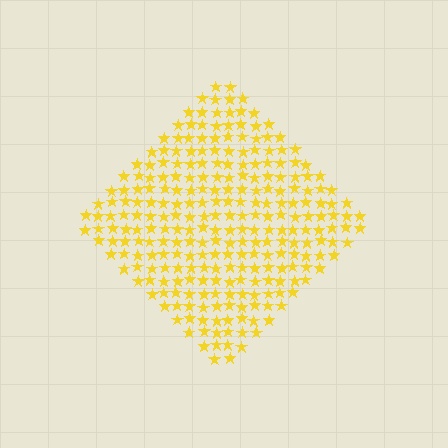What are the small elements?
The small elements are stars.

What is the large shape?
The large shape is a diamond.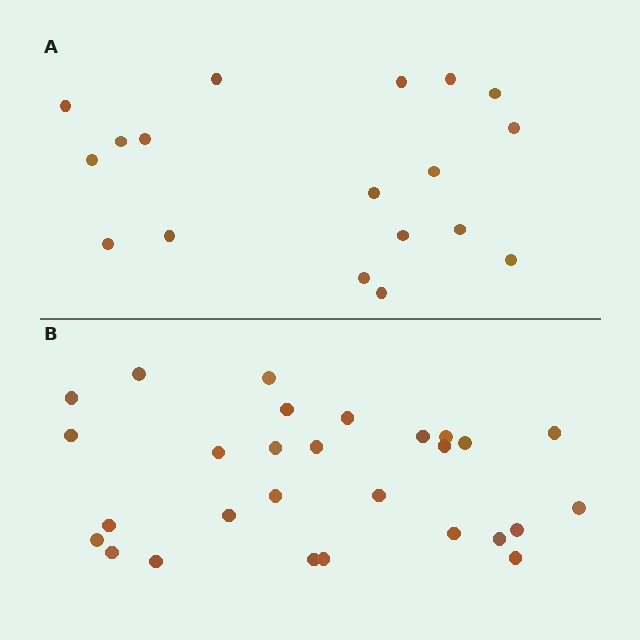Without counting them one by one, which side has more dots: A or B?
Region B (the bottom region) has more dots.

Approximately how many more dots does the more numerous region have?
Region B has roughly 10 or so more dots than region A.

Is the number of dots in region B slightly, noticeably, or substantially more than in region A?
Region B has substantially more. The ratio is roughly 1.6 to 1.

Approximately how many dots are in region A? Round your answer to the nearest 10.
About 20 dots. (The exact count is 18, which rounds to 20.)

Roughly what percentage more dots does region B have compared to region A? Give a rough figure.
About 55% more.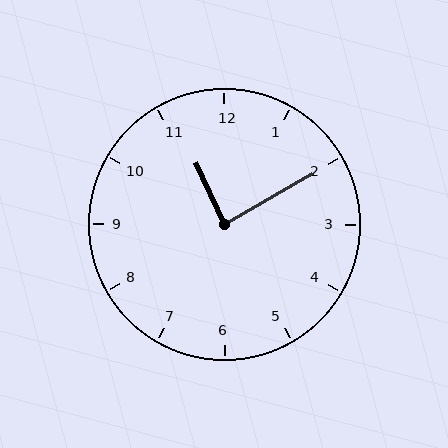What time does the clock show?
11:10.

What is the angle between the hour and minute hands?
Approximately 85 degrees.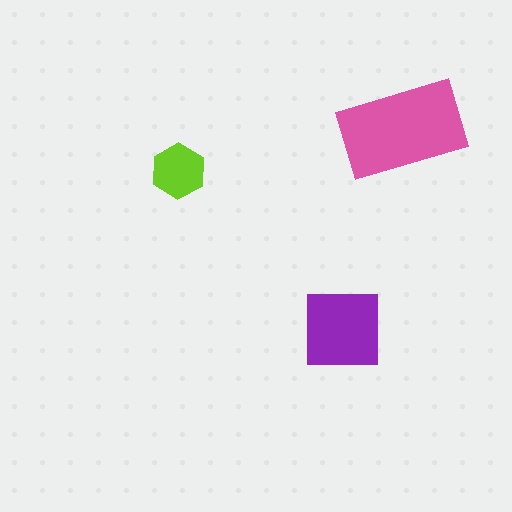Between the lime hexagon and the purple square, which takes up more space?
The purple square.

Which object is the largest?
The pink rectangle.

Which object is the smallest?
The lime hexagon.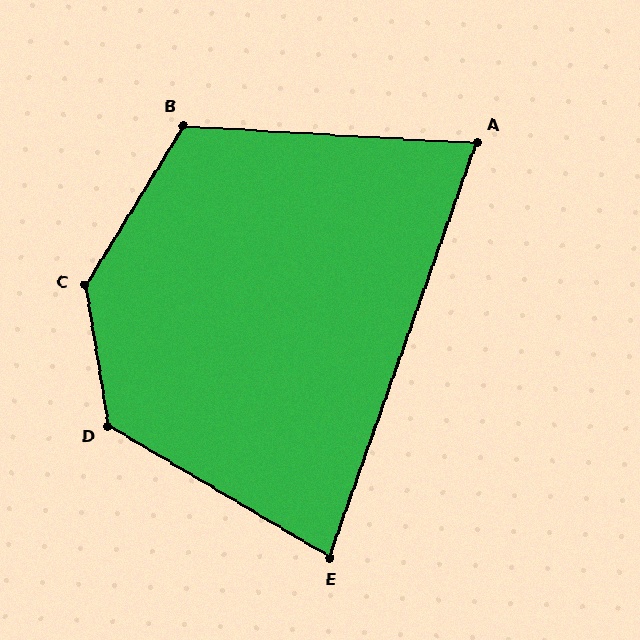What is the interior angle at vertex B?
Approximately 118 degrees (obtuse).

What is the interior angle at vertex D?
Approximately 130 degrees (obtuse).